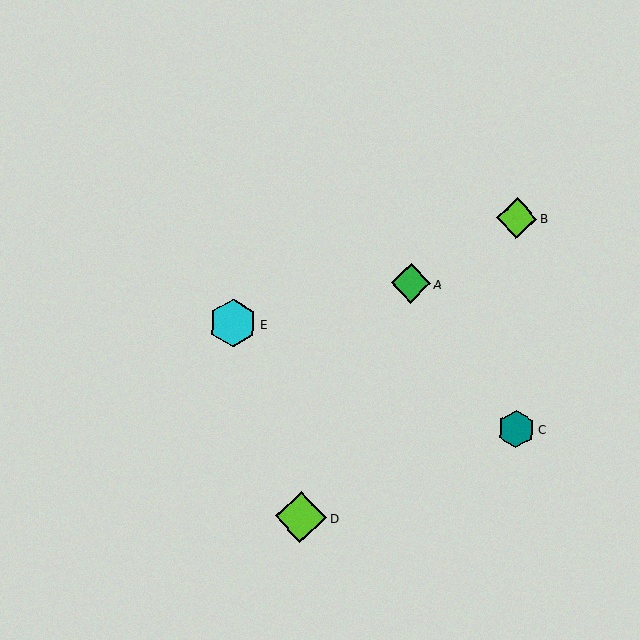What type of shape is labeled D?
Shape D is a lime diamond.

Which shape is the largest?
The lime diamond (labeled D) is the largest.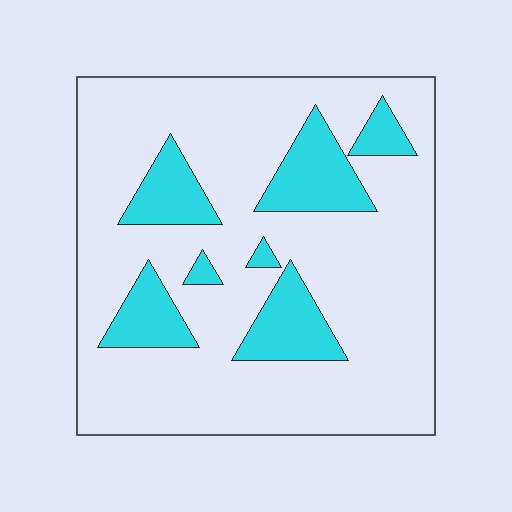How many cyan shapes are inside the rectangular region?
7.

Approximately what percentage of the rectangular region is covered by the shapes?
Approximately 20%.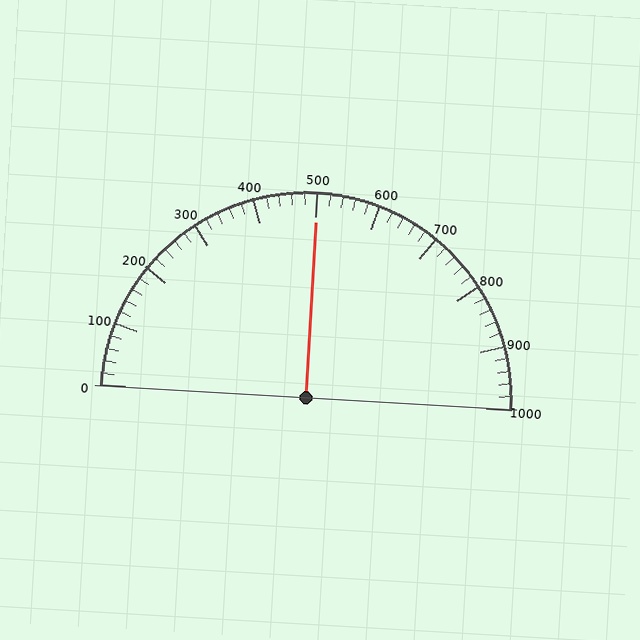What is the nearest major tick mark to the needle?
The nearest major tick mark is 500.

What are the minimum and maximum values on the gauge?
The gauge ranges from 0 to 1000.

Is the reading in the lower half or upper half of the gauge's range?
The reading is in the upper half of the range (0 to 1000).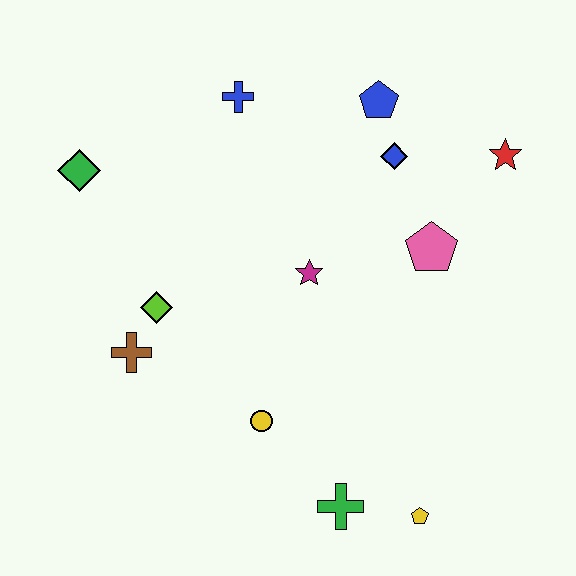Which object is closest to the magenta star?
The pink pentagon is closest to the magenta star.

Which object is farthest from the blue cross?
The yellow pentagon is farthest from the blue cross.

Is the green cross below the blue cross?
Yes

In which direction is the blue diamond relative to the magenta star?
The blue diamond is above the magenta star.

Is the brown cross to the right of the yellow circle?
No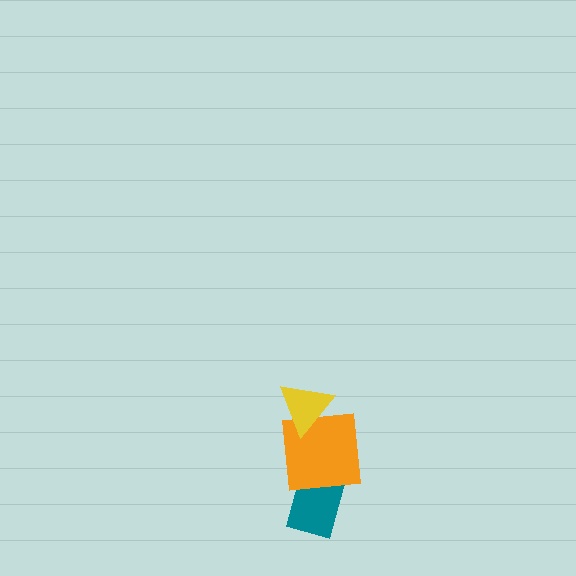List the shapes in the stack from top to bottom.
From top to bottom: the yellow triangle, the orange square, the teal rectangle.